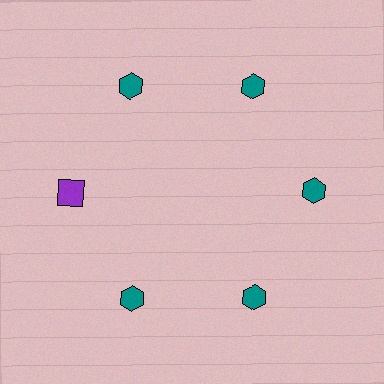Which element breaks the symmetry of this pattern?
The purple square at roughly the 9 o'clock position breaks the symmetry. All other shapes are teal hexagons.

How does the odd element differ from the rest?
It differs in both color (purple instead of teal) and shape (square instead of hexagon).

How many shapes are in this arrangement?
There are 6 shapes arranged in a ring pattern.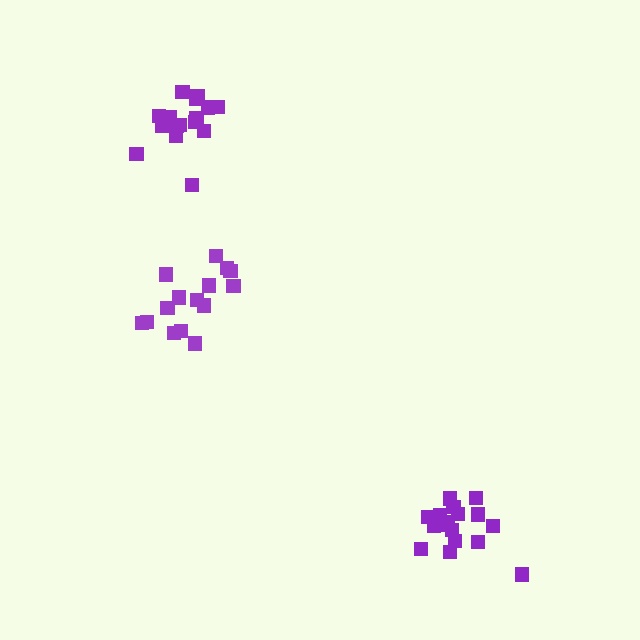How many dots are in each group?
Group 1: 15 dots, Group 2: 17 dots, Group 3: 17 dots (49 total).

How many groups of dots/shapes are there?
There are 3 groups.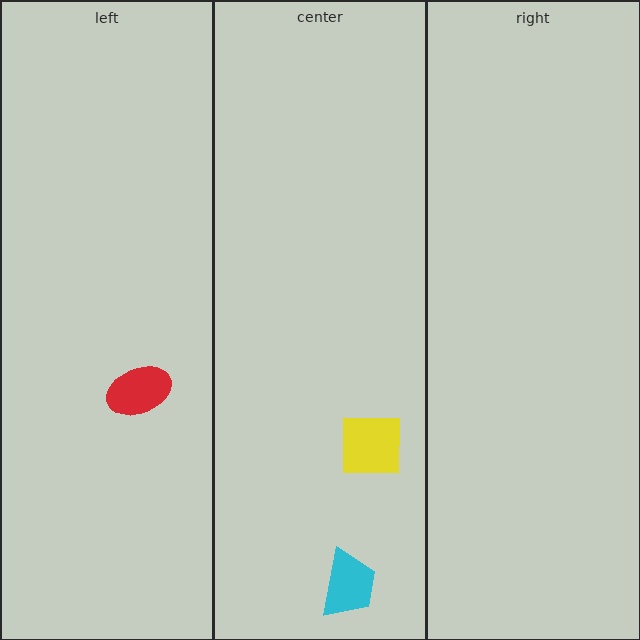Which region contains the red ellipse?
The left region.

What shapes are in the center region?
The cyan trapezoid, the yellow square.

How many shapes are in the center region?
2.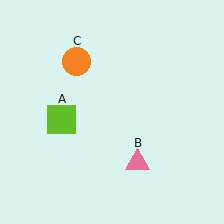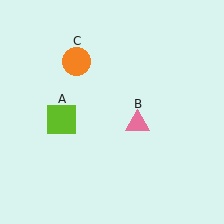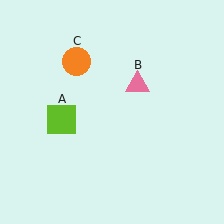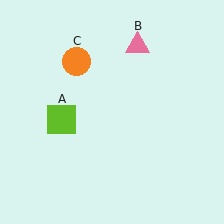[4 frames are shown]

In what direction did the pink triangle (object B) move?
The pink triangle (object B) moved up.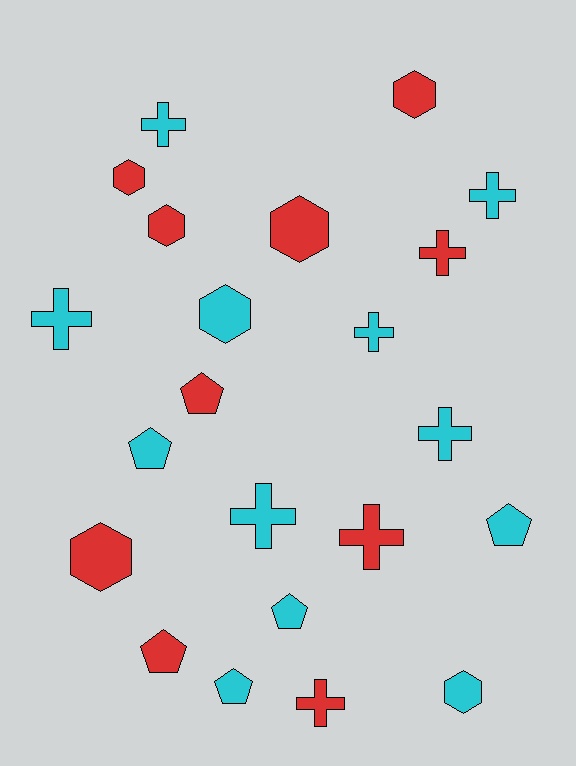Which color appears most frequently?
Cyan, with 12 objects.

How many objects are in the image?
There are 22 objects.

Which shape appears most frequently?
Cross, with 9 objects.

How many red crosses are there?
There are 3 red crosses.